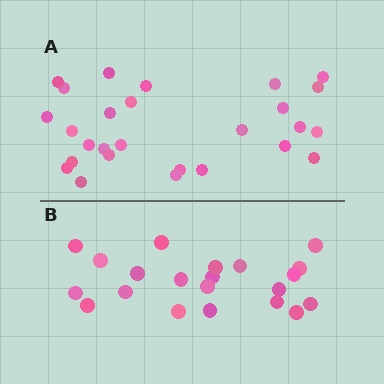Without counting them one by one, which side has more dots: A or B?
Region A (the top region) has more dots.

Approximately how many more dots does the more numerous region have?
Region A has about 6 more dots than region B.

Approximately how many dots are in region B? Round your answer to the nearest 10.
About 20 dots. (The exact count is 21, which rounds to 20.)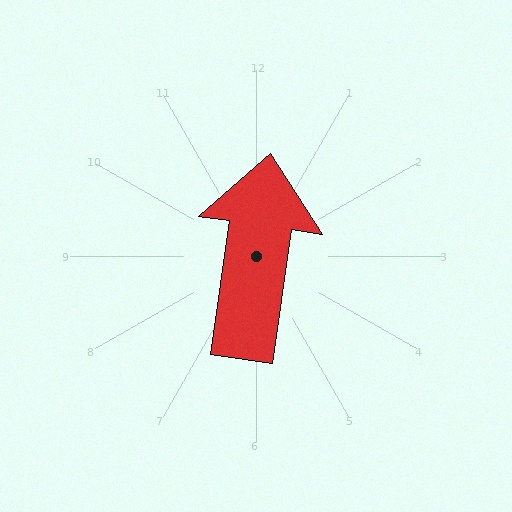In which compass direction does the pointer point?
North.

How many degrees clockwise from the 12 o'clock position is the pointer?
Approximately 8 degrees.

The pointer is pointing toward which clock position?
Roughly 12 o'clock.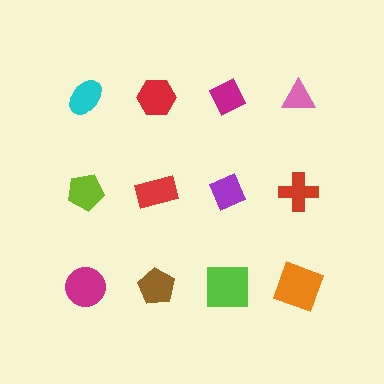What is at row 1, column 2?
A red hexagon.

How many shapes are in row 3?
4 shapes.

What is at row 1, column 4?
A pink triangle.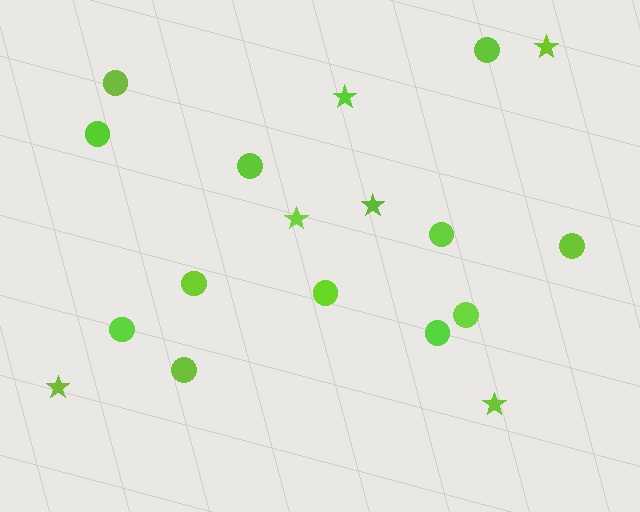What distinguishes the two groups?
There are 2 groups: one group of stars (6) and one group of circles (12).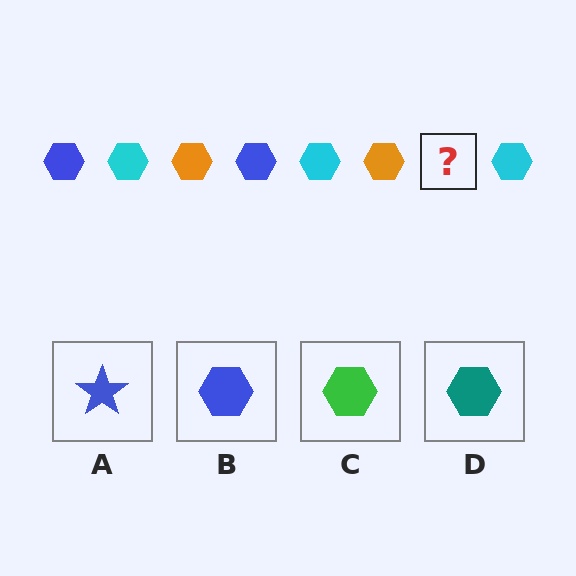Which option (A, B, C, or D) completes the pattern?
B.